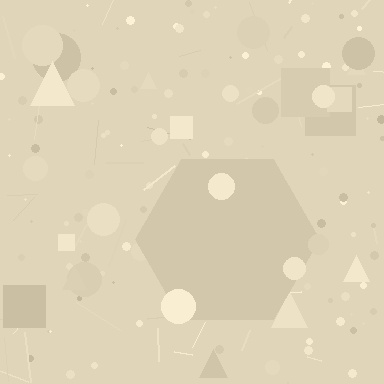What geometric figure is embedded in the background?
A hexagon is embedded in the background.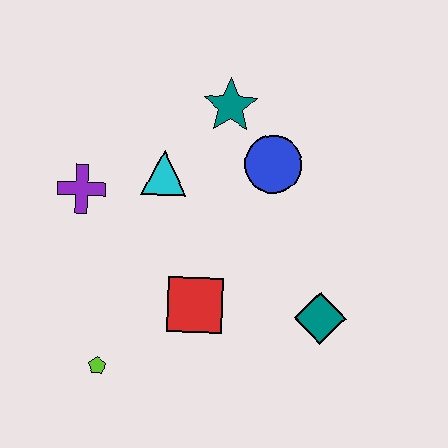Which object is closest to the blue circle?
The teal star is closest to the blue circle.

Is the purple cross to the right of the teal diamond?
No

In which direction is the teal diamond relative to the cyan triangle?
The teal diamond is to the right of the cyan triangle.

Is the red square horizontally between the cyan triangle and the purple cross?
No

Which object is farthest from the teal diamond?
The purple cross is farthest from the teal diamond.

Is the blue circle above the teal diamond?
Yes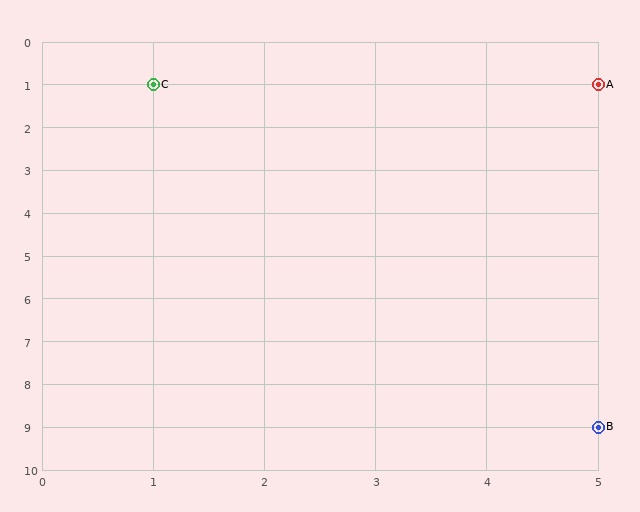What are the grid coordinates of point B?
Point B is at grid coordinates (5, 9).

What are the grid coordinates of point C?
Point C is at grid coordinates (1, 1).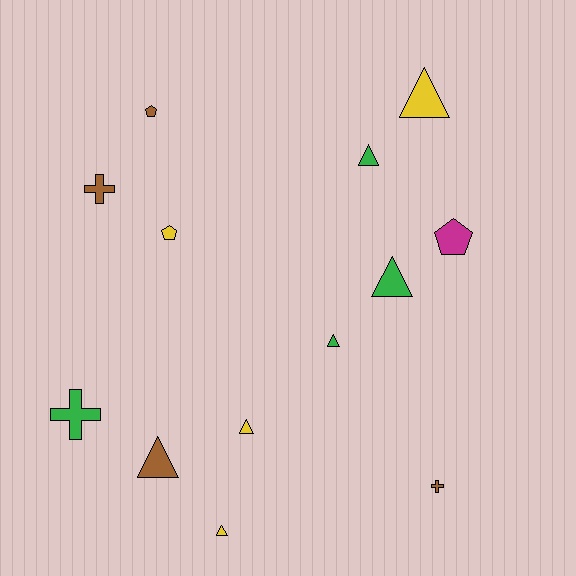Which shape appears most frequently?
Triangle, with 7 objects.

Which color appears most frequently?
Yellow, with 4 objects.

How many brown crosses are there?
There are 2 brown crosses.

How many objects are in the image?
There are 13 objects.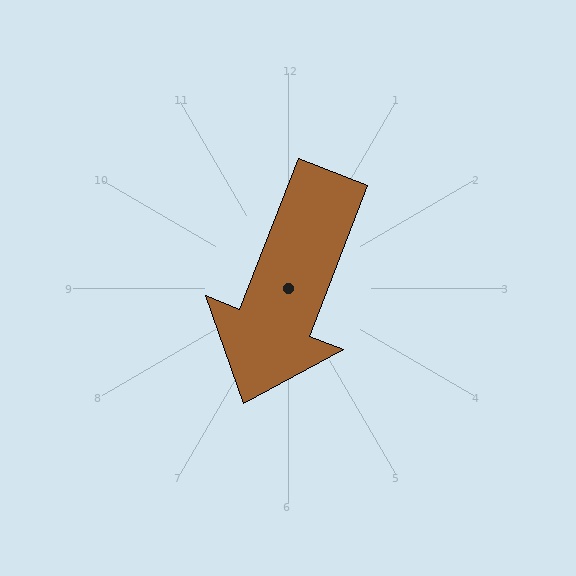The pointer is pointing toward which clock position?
Roughly 7 o'clock.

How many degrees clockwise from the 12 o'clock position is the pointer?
Approximately 201 degrees.